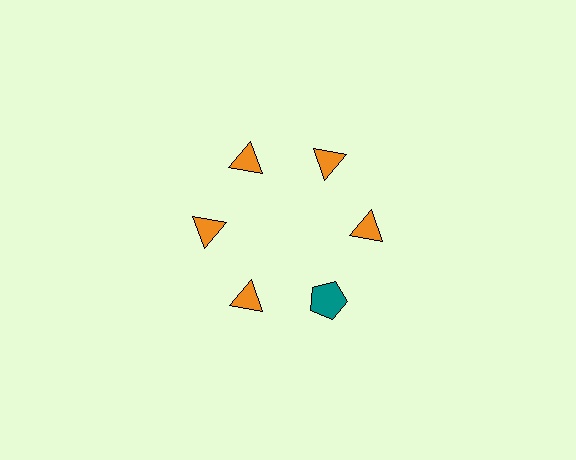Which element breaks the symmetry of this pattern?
The teal pentagon at roughly the 5 o'clock position breaks the symmetry. All other shapes are orange triangles.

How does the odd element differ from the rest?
It differs in both color (teal instead of orange) and shape (pentagon instead of triangle).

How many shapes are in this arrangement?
There are 6 shapes arranged in a ring pattern.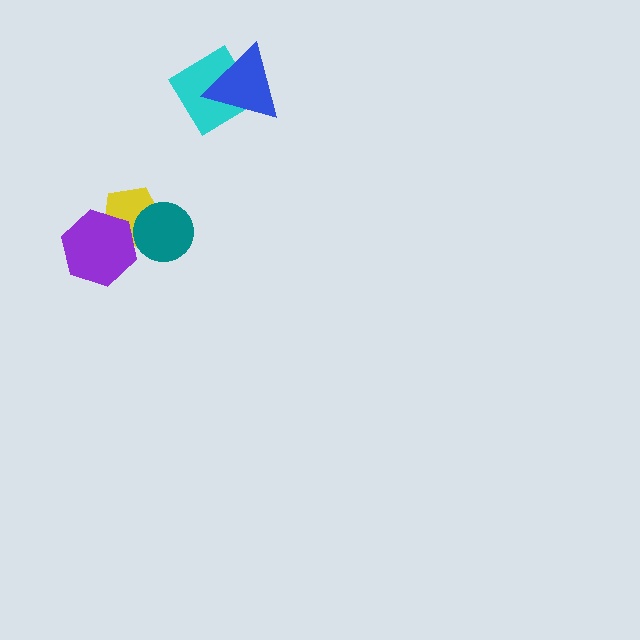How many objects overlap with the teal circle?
1 object overlaps with the teal circle.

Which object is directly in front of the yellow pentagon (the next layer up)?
The teal circle is directly in front of the yellow pentagon.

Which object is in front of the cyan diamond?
The blue triangle is in front of the cyan diamond.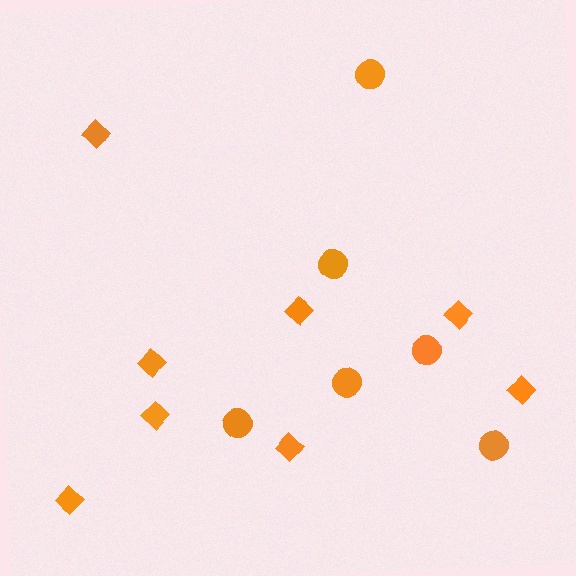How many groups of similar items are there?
There are 2 groups: one group of diamonds (8) and one group of circles (6).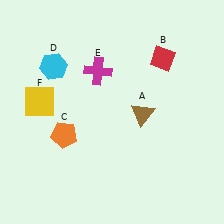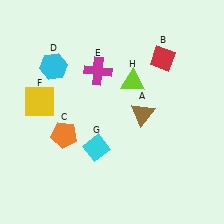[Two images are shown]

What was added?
A cyan diamond (G), a lime triangle (H) were added in Image 2.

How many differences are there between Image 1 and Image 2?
There are 2 differences between the two images.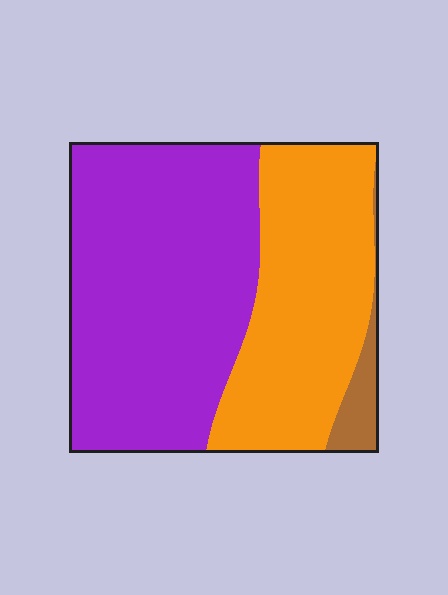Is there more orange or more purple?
Purple.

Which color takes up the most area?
Purple, at roughly 55%.